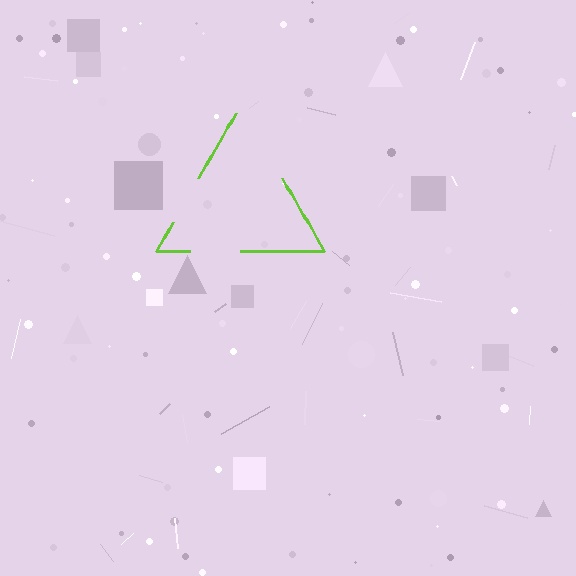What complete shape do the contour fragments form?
The contour fragments form a triangle.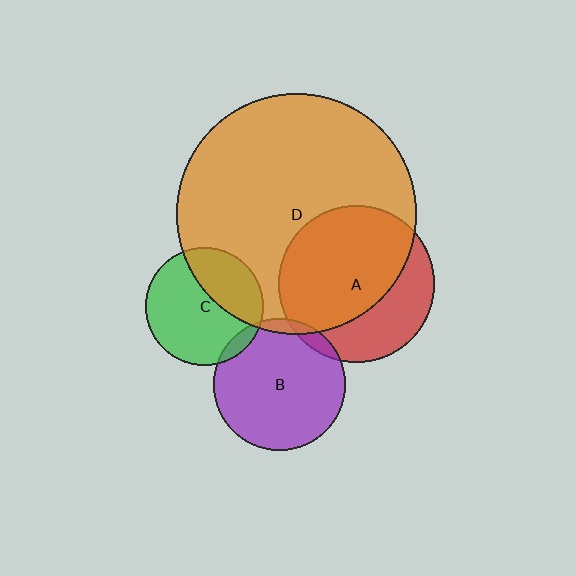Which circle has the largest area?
Circle D (orange).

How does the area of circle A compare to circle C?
Approximately 1.7 times.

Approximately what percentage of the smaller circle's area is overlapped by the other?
Approximately 5%.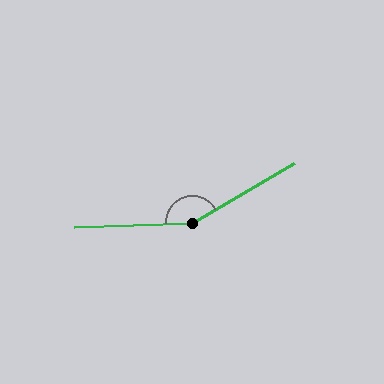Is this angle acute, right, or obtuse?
It is obtuse.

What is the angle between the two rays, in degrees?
Approximately 152 degrees.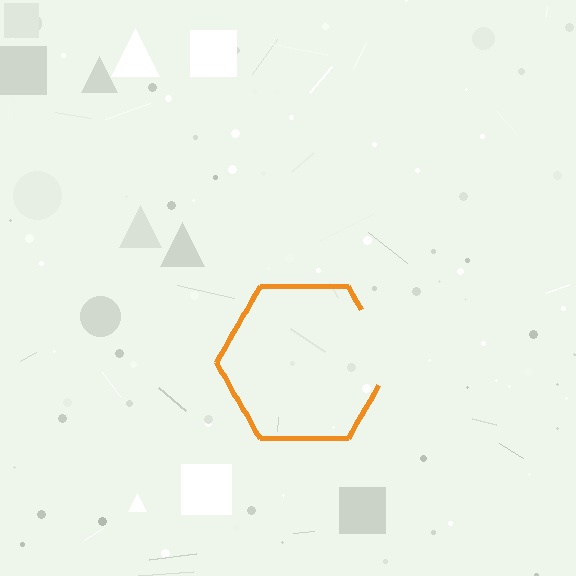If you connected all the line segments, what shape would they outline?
They would outline a hexagon.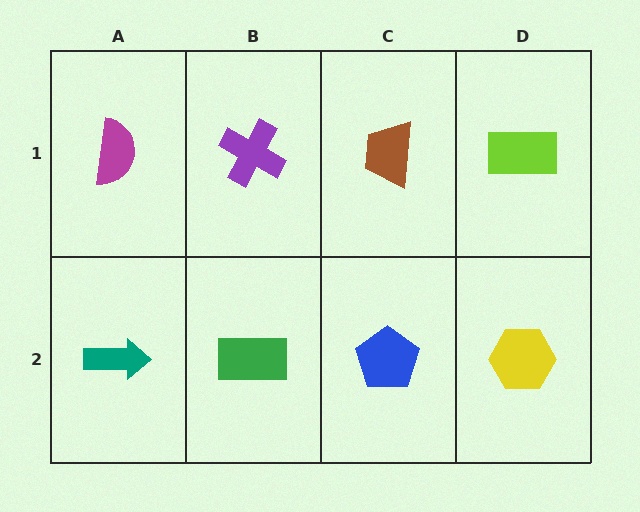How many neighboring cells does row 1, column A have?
2.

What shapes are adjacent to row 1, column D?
A yellow hexagon (row 2, column D), a brown trapezoid (row 1, column C).